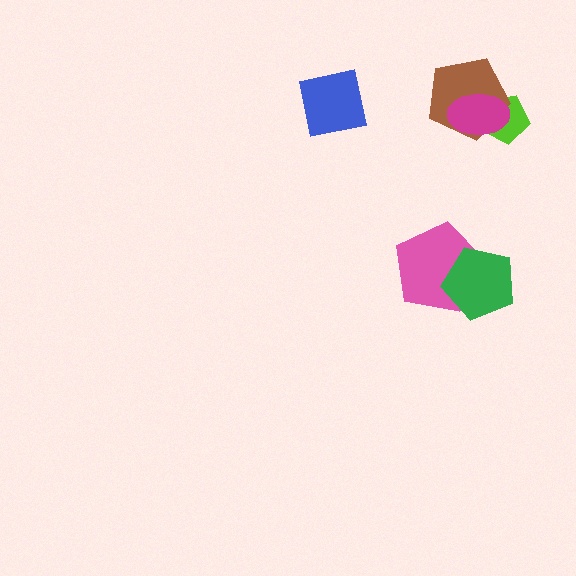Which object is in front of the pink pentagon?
The green pentagon is in front of the pink pentagon.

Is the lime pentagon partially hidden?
Yes, it is partially covered by another shape.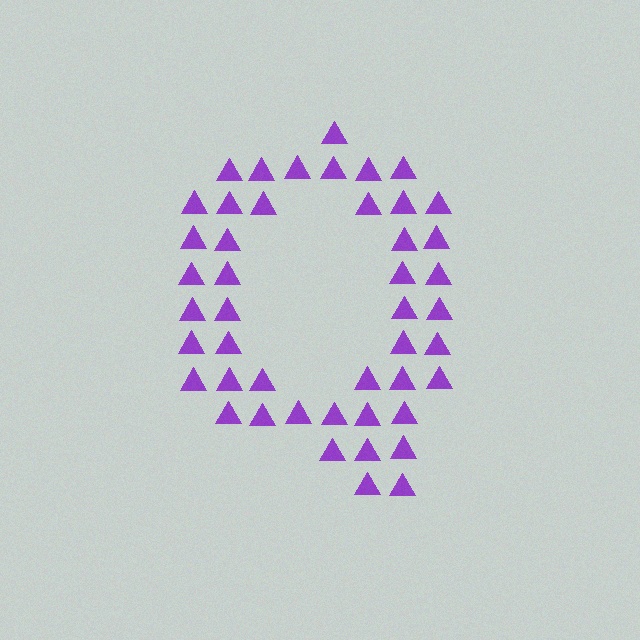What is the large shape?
The large shape is the letter Q.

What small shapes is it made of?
It is made of small triangles.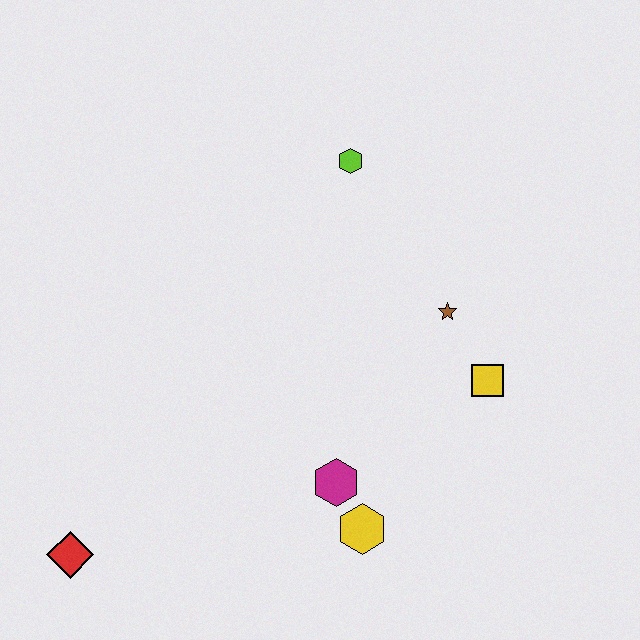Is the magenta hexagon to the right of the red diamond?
Yes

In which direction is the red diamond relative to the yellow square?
The red diamond is to the left of the yellow square.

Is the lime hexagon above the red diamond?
Yes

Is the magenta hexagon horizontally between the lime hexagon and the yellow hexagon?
No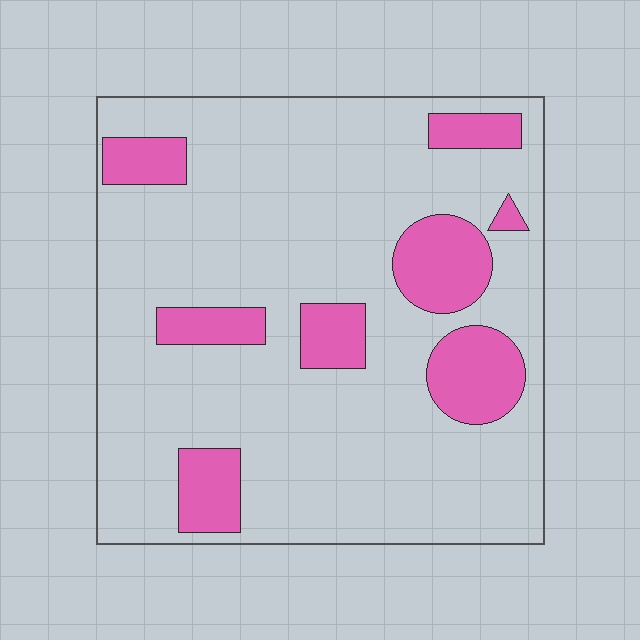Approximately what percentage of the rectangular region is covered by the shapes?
Approximately 20%.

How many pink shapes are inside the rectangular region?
8.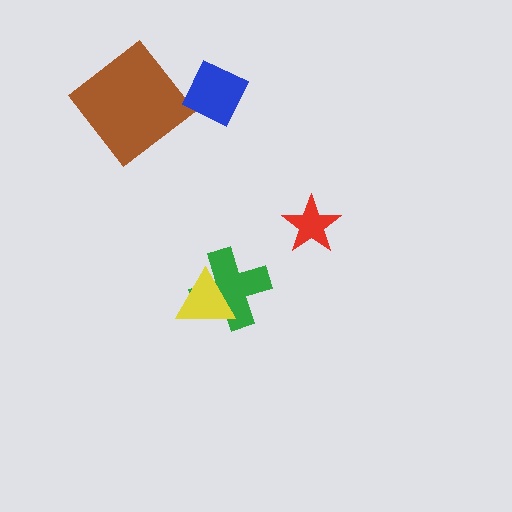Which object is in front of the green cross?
The yellow triangle is in front of the green cross.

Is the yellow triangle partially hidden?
No, no other shape covers it.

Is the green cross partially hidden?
Yes, it is partially covered by another shape.